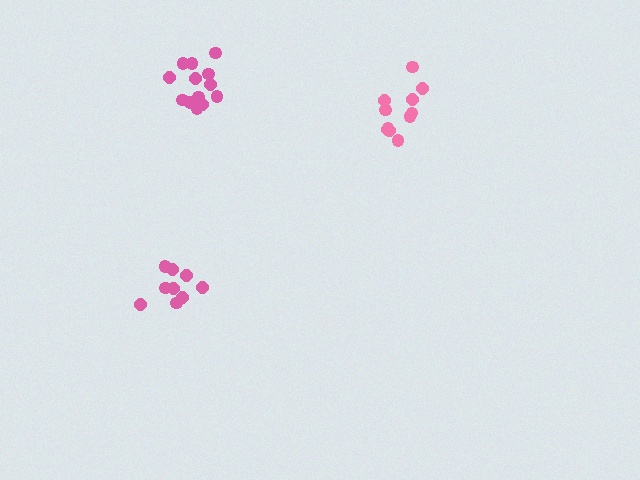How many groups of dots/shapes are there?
There are 3 groups.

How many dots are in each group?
Group 1: 13 dots, Group 2: 11 dots, Group 3: 9 dots (33 total).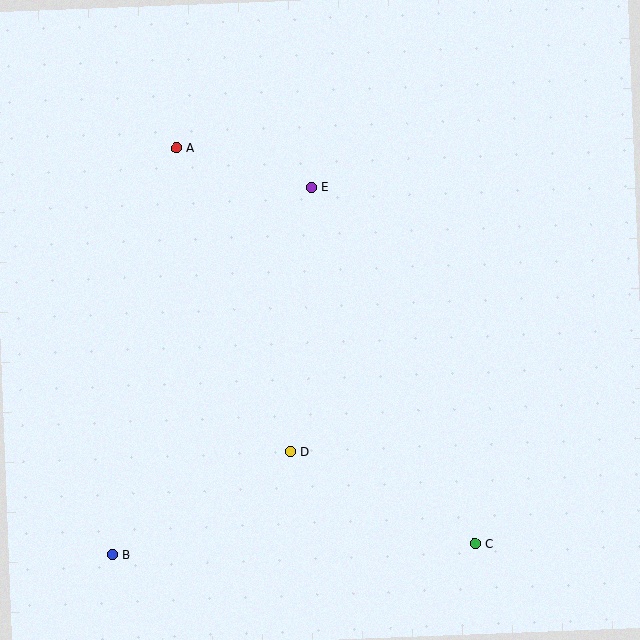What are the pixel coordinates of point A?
Point A is at (177, 148).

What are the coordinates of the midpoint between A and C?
The midpoint between A and C is at (326, 346).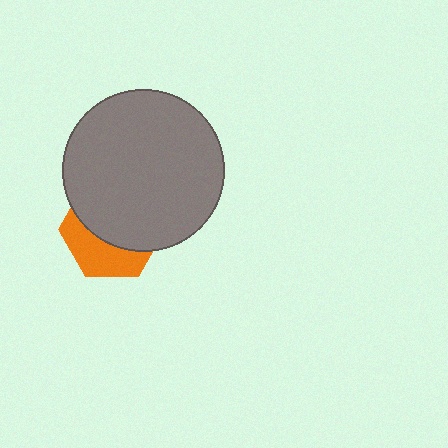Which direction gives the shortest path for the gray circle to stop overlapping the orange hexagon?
Moving up gives the shortest separation.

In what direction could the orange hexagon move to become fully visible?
The orange hexagon could move down. That would shift it out from behind the gray circle entirely.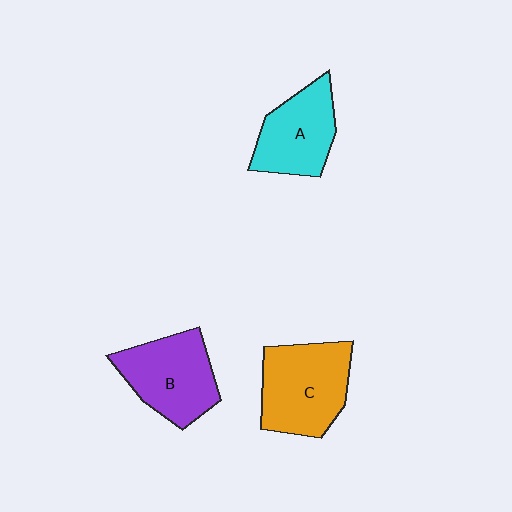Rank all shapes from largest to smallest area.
From largest to smallest: C (orange), B (purple), A (cyan).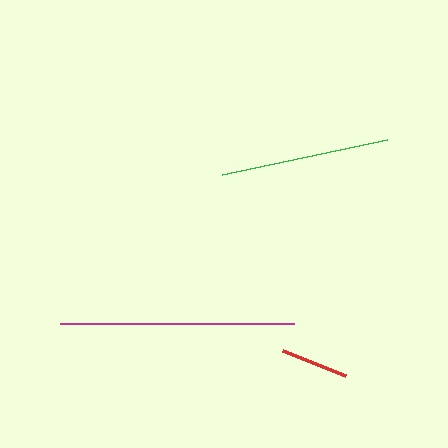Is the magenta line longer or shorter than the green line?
The magenta line is longer than the green line.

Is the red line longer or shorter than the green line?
The green line is longer than the red line.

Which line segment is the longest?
The magenta line is the longest at approximately 234 pixels.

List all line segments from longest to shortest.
From longest to shortest: magenta, green, red.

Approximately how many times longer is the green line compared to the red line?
The green line is approximately 2.5 times the length of the red line.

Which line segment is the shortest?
The red line is the shortest at approximately 67 pixels.